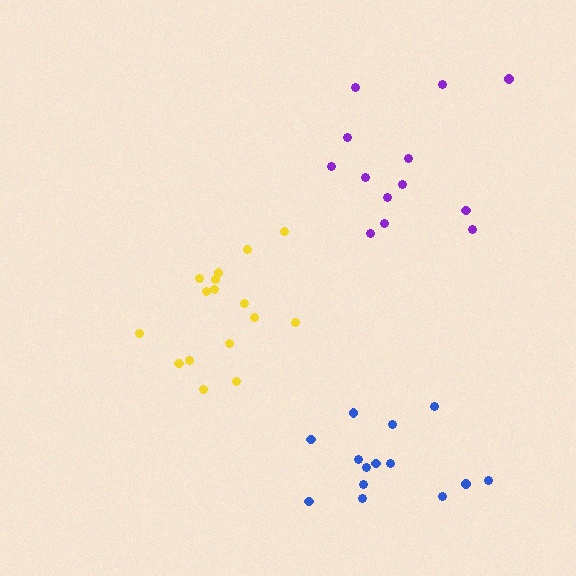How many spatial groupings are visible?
There are 3 spatial groupings.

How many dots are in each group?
Group 1: 16 dots, Group 2: 14 dots, Group 3: 13 dots (43 total).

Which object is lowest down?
The blue cluster is bottommost.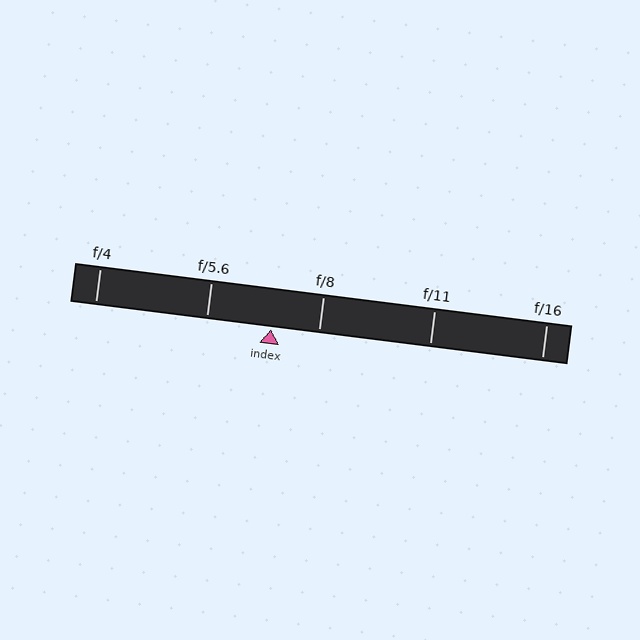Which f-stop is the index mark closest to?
The index mark is closest to f/8.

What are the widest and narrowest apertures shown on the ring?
The widest aperture shown is f/4 and the narrowest is f/16.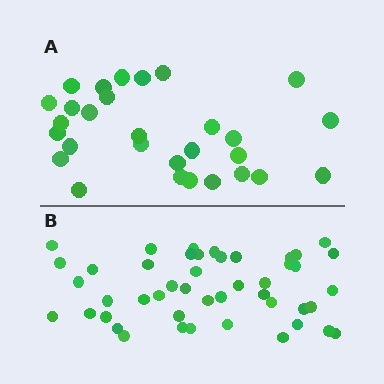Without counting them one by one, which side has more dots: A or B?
Region B (the bottom region) has more dots.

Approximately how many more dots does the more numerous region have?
Region B has approximately 15 more dots than region A.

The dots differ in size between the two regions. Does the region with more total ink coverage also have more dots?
No. Region A has more total ink coverage because its dots are larger, but region B actually contains more individual dots. Total area can be misleading — the number of items is what matters here.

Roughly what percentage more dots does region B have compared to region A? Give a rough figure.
About 60% more.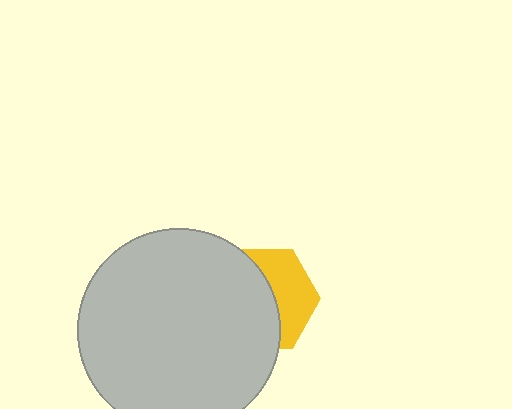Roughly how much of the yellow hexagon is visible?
A small part of it is visible (roughly 41%).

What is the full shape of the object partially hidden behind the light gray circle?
The partially hidden object is a yellow hexagon.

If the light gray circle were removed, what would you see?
You would see the complete yellow hexagon.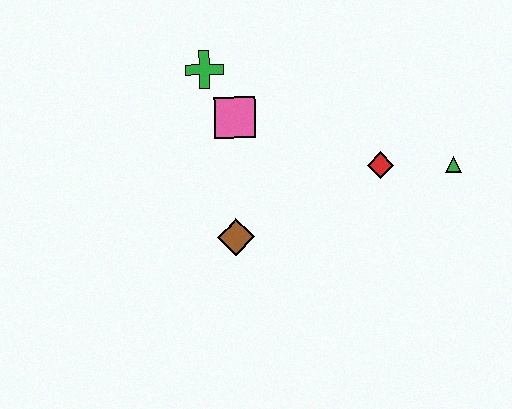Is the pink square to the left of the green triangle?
Yes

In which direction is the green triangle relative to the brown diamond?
The green triangle is to the right of the brown diamond.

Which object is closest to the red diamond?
The green triangle is closest to the red diamond.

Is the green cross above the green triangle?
Yes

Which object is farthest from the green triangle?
The green cross is farthest from the green triangle.